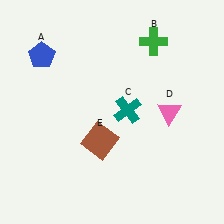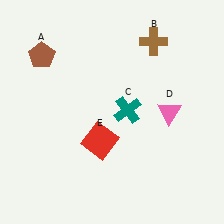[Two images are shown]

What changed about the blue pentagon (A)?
In Image 1, A is blue. In Image 2, it changed to brown.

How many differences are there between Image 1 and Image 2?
There are 3 differences between the two images.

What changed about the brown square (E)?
In Image 1, E is brown. In Image 2, it changed to red.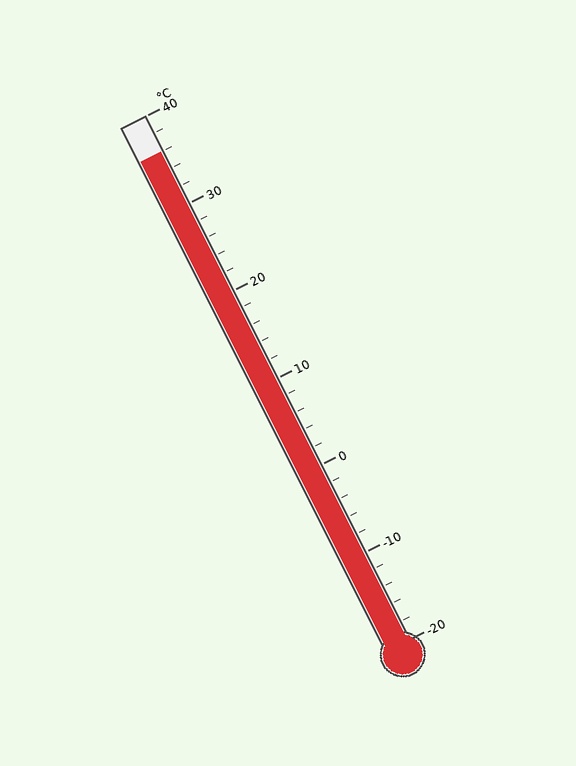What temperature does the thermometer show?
The thermometer shows approximately 36°C.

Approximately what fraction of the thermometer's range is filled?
The thermometer is filled to approximately 95% of its range.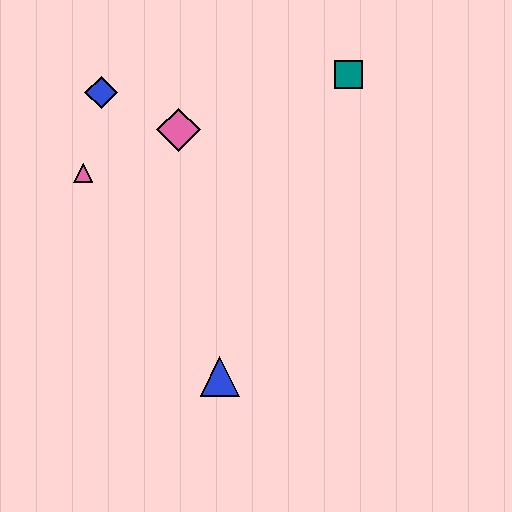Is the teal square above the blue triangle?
Yes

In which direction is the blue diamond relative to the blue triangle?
The blue diamond is above the blue triangle.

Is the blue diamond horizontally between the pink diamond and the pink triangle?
Yes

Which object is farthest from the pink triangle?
The teal square is farthest from the pink triangle.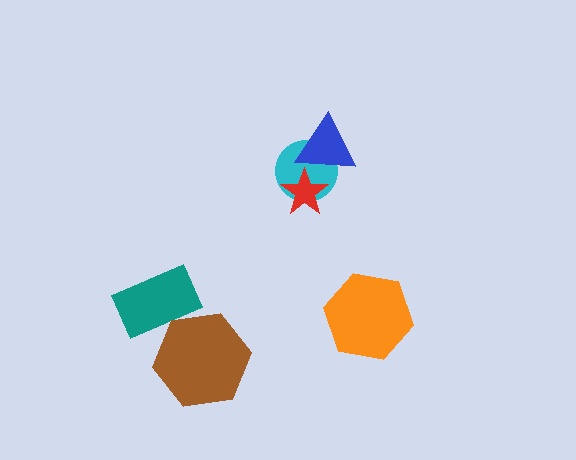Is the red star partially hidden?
Yes, it is partially covered by another shape.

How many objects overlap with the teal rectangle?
1 object overlaps with the teal rectangle.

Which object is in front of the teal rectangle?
The brown hexagon is in front of the teal rectangle.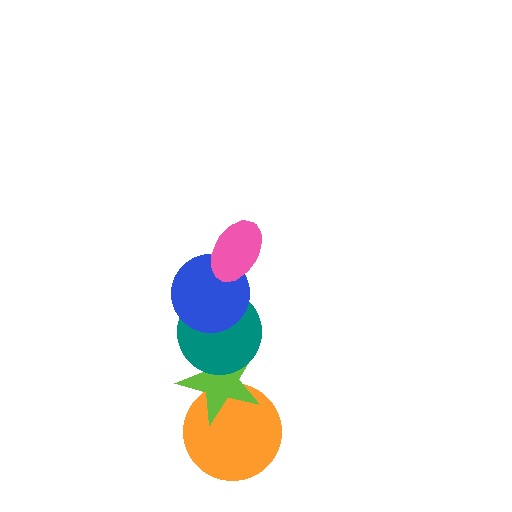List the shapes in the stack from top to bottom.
From top to bottom: the pink ellipse, the blue circle, the teal circle, the lime star, the orange circle.